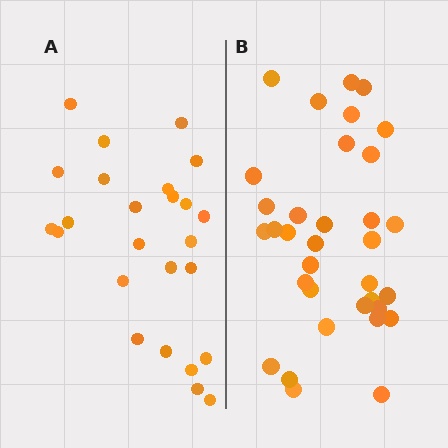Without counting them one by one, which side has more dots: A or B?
Region B (the right region) has more dots.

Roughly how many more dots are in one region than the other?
Region B has roughly 8 or so more dots than region A.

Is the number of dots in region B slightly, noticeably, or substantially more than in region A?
Region B has noticeably more, but not dramatically so. The ratio is roughly 1.4 to 1.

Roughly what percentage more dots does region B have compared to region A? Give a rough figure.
About 35% more.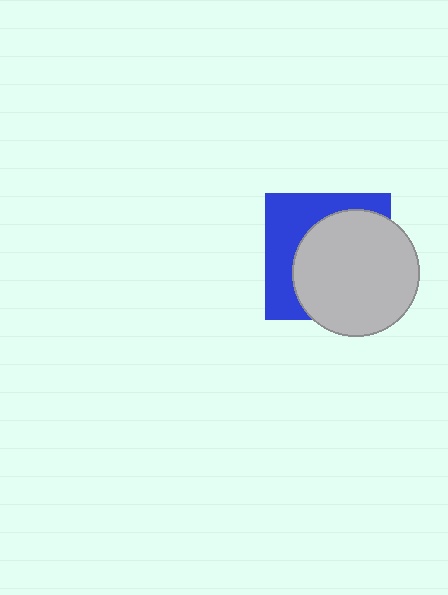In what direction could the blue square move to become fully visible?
The blue square could move toward the upper-left. That would shift it out from behind the light gray circle entirely.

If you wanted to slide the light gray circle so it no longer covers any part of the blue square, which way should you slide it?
Slide it toward the lower-right — that is the most direct way to separate the two shapes.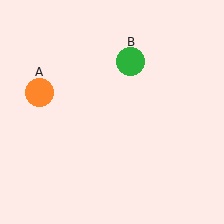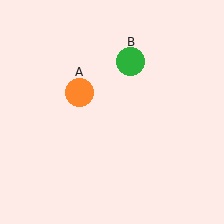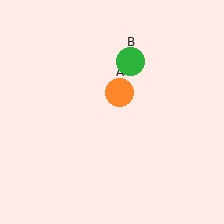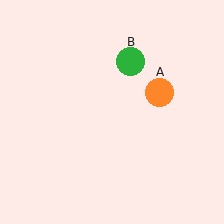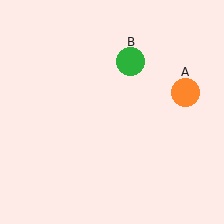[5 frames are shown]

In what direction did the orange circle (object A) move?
The orange circle (object A) moved right.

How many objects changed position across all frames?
1 object changed position: orange circle (object A).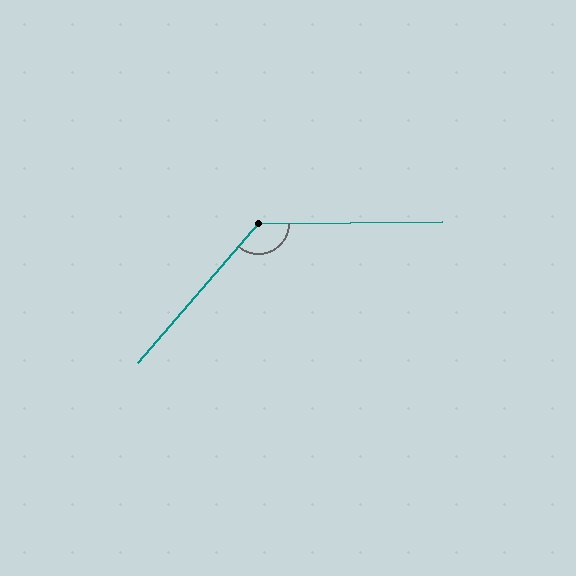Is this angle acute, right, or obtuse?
It is obtuse.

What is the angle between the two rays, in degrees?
Approximately 131 degrees.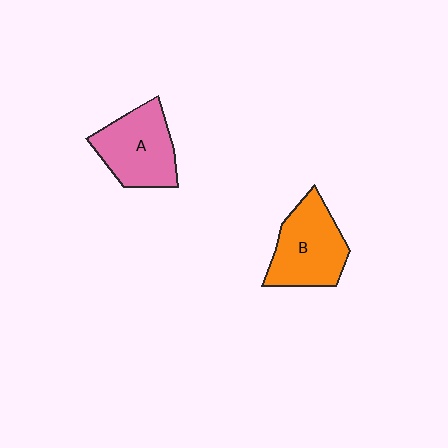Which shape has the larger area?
Shape B (orange).